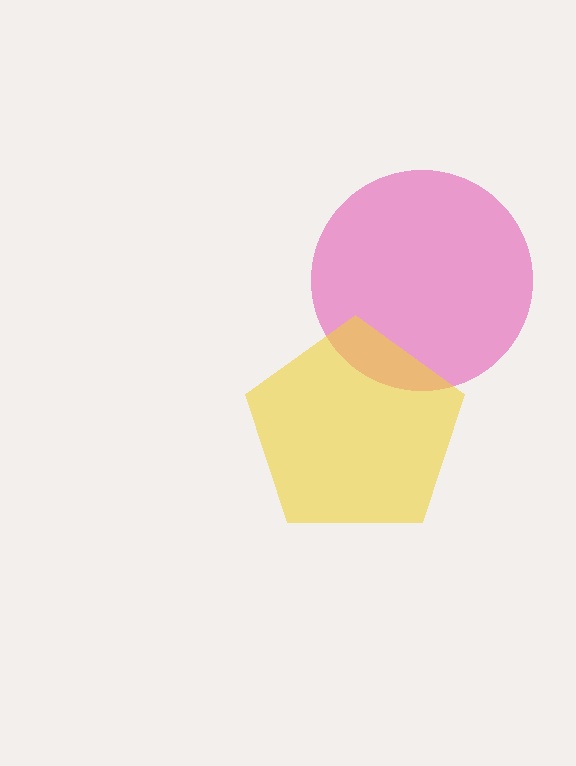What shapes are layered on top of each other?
The layered shapes are: a pink circle, a yellow pentagon.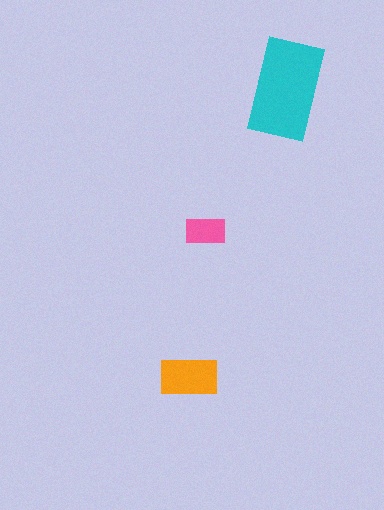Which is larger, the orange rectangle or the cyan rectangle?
The cyan one.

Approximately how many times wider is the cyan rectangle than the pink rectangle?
About 2.5 times wider.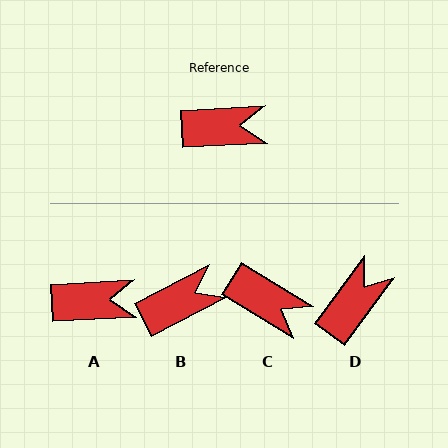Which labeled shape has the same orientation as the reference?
A.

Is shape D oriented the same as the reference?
No, it is off by about 50 degrees.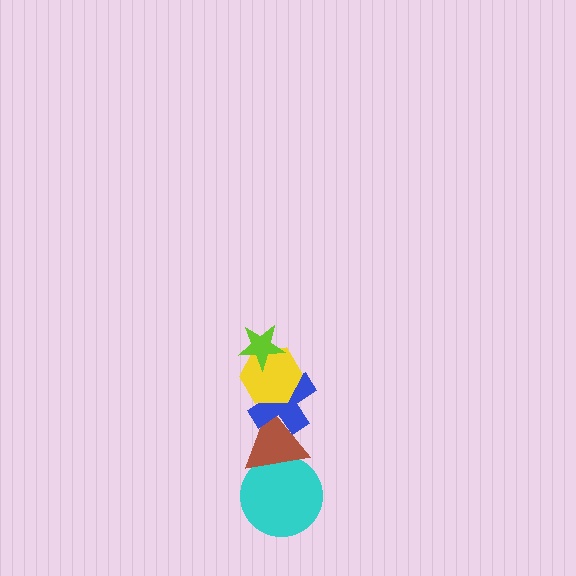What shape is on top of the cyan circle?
The brown triangle is on top of the cyan circle.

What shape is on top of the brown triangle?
The blue cross is on top of the brown triangle.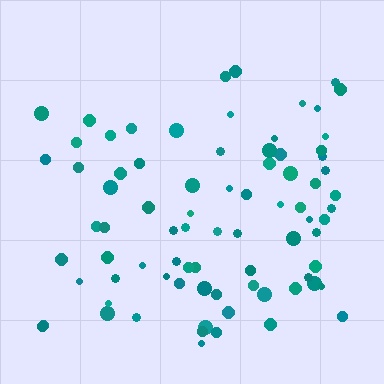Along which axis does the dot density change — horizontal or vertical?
Vertical.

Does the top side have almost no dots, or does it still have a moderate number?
Still a moderate number, just noticeably fewer than the bottom.